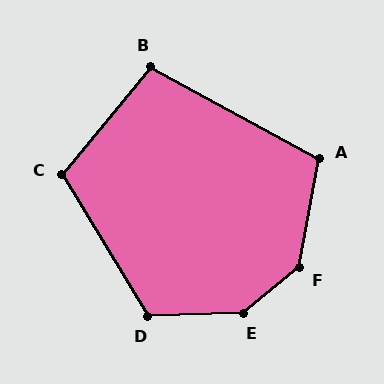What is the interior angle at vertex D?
Approximately 120 degrees (obtuse).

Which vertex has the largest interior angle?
E, at approximately 143 degrees.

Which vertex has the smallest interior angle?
B, at approximately 101 degrees.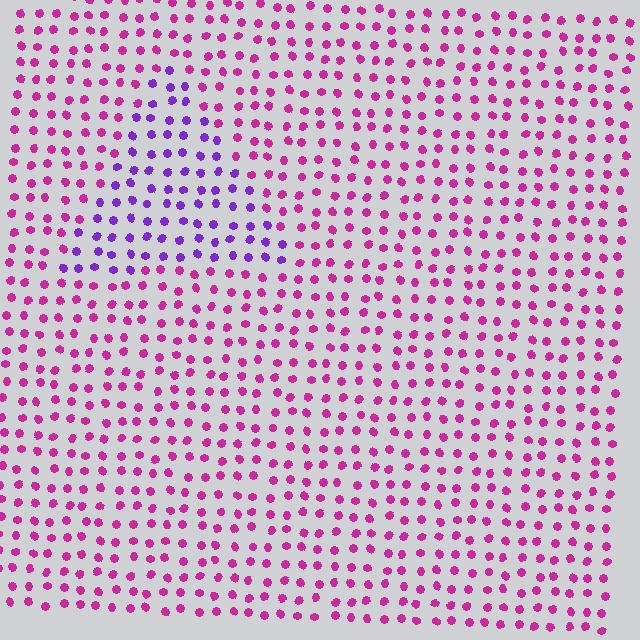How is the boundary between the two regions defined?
The boundary is defined purely by a slight shift in hue (about 44 degrees). Spacing, size, and orientation are identical on both sides.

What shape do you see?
I see a triangle.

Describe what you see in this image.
The image is filled with small magenta elements in a uniform arrangement. A triangle-shaped region is visible where the elements are tinted to a slightly different hue, forming a subtle color boundary.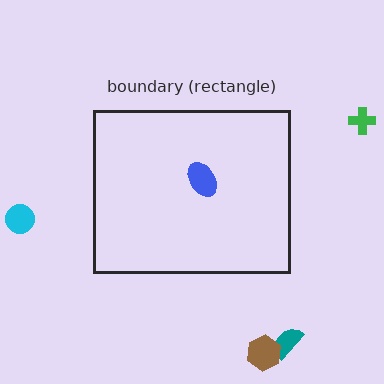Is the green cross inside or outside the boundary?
Outside.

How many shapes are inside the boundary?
1 inside, 4 outside.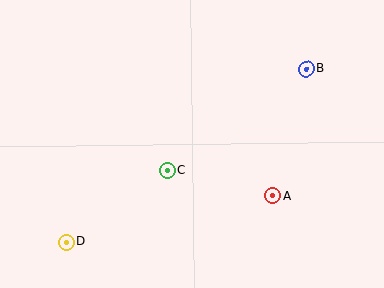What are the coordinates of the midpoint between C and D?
The midpoint between C and D is at (117, 206).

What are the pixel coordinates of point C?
Point C is at (168, 170).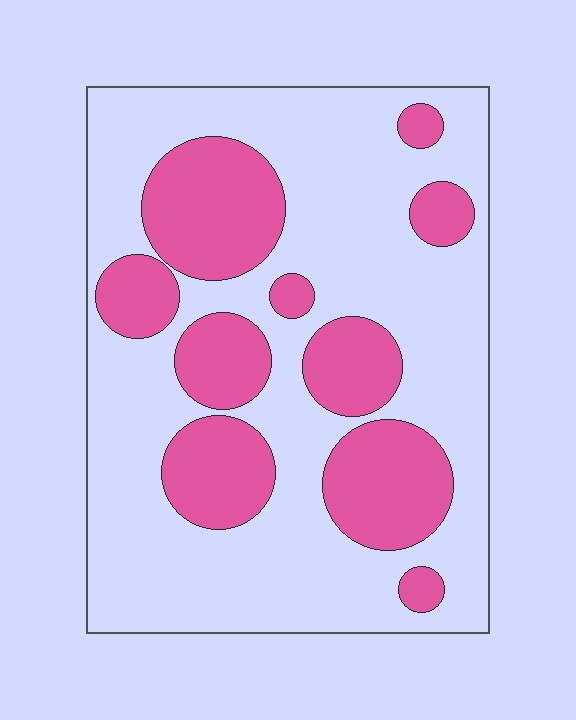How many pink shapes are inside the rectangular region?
10.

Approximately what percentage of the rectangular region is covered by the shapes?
Approximately 30%.